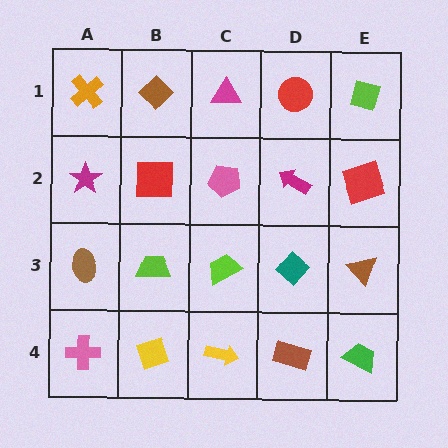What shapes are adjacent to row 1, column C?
A pink pentagon (row 2, column C), a brown diamond (row 1, column B), a red circle (row 1, column D).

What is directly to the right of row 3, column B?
A lime trapezoid.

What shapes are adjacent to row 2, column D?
A red circle (row 1, column D), a teal diamond (row 3, column D), a pink pentagon (row 2, column C), a red square (row 2, column E).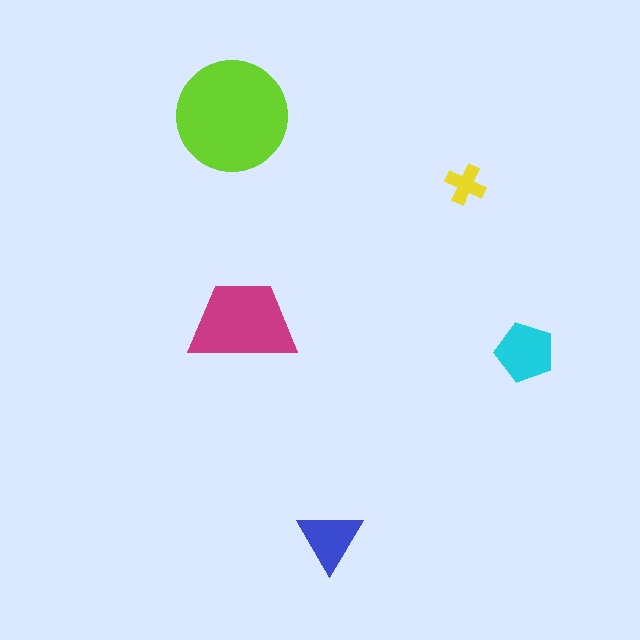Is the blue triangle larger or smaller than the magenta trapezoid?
Smaller.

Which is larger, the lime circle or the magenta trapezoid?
The lime circle.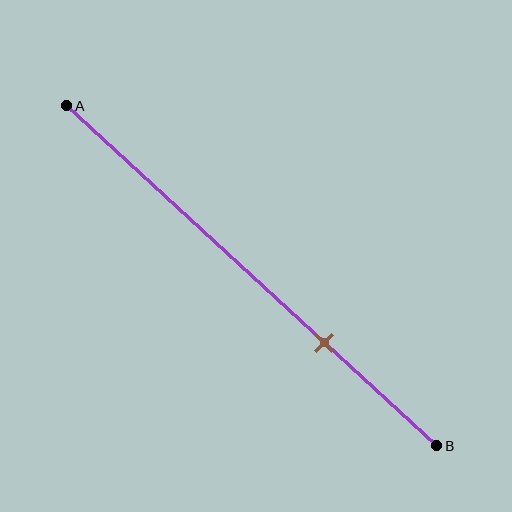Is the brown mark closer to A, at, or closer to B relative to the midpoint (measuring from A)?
The brown mark is closer to point B than the midpoint of segment AB.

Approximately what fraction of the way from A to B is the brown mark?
The brown mark is approximately 70% of the way from A to B.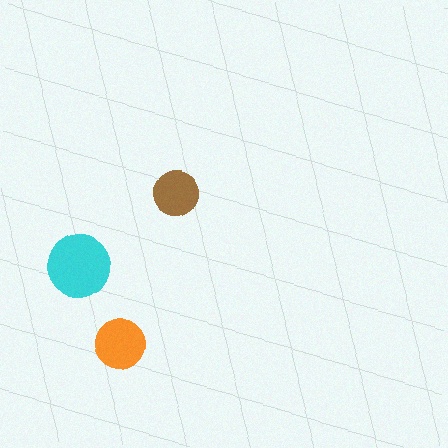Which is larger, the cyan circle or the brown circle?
The cyan one.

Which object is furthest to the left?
The cyan circle is leftmost.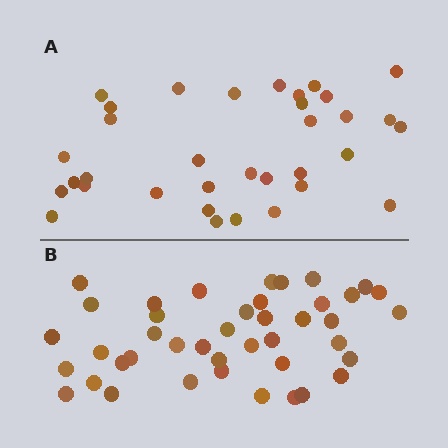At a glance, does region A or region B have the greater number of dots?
Region B (the bottom region) has more dots.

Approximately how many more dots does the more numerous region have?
Region B has roughly 8 or so more dots than region A.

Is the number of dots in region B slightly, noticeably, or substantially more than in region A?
Region B has only slightly more — the two regions are fairly close. The ratio is roughly 1.2 to 1.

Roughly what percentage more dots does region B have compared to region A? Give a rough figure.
About 25% more.